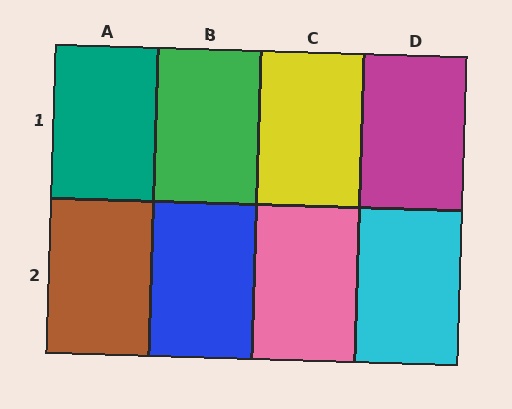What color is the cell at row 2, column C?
Pink.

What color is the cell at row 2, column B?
Blue.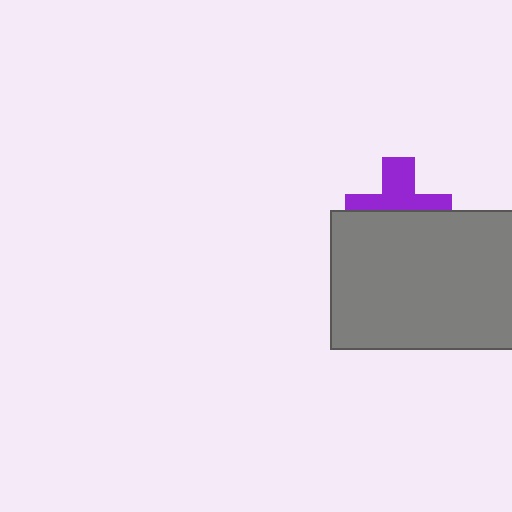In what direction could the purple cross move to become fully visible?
The purple cross could move up. That would shift it out from behind the gray rectangle entirely.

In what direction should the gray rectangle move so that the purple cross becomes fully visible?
The gray rectangle should move down. That is the shortest direction to clear the overlap and leave the purple cross fully visible.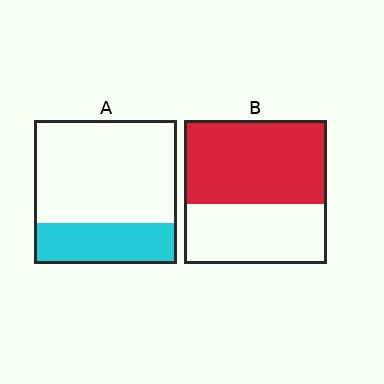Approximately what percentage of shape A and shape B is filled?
A is approximately 30% and B is approximately 60%.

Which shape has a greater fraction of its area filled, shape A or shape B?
Shape B.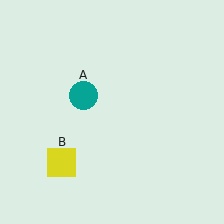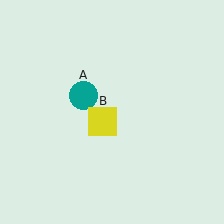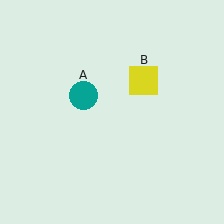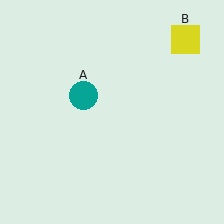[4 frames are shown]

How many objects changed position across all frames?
1 object changed position: yellow square (object B).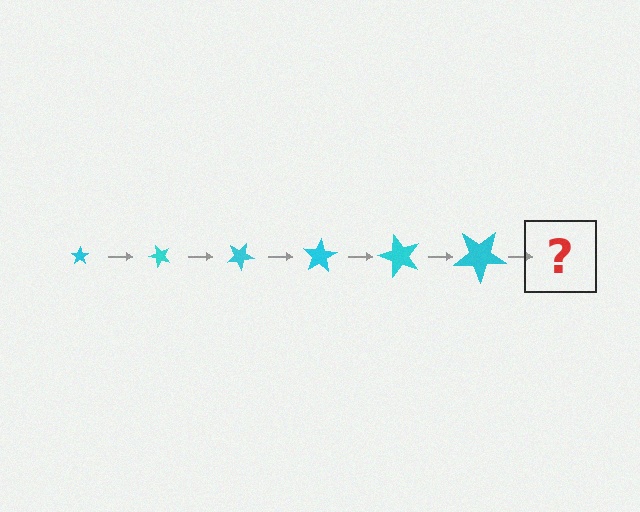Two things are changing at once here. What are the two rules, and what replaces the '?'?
The two rules are that the star grows larger each step and it rotates 50 degrees each step. The '?' should be a star, larger than the previous one and rotated 300 degrees from the start.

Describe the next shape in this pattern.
It should be a star, larger than the previous one and rotated 300 degrees from the start.